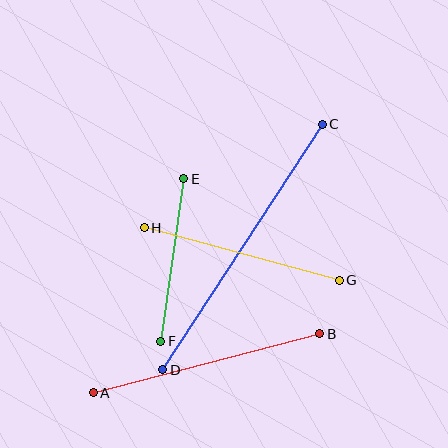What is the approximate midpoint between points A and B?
The midpoint is at approximately (207, 363) pixels.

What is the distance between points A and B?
The distance is approximately 234 pixels.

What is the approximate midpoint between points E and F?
The midpoint is at approximately (172, 260) pixels.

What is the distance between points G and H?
The distance is approximately 202 pixels.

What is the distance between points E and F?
The distance is approximately 164 pixels.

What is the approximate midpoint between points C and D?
The midpoint is at approximately (243, 247) pixels.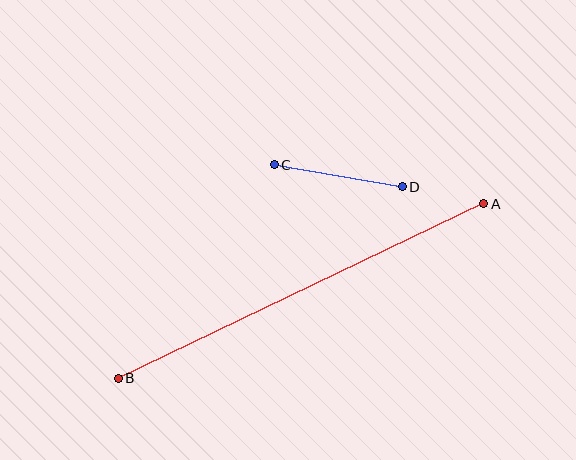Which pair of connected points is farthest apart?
Points A and B are farthest apart.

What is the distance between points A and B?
The distance is approximately 405 pixels.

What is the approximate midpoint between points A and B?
The midpoint is at approximately (301, 291) pixels.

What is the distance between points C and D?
The distance is approximately 130 pixels.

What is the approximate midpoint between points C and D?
The midpoint is at approximately (338, 176) pixels.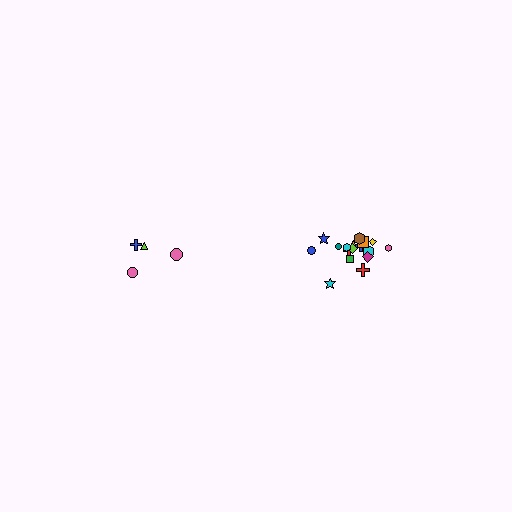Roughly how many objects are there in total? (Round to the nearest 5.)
Roughly 20 objects in total.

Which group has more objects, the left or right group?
The right group.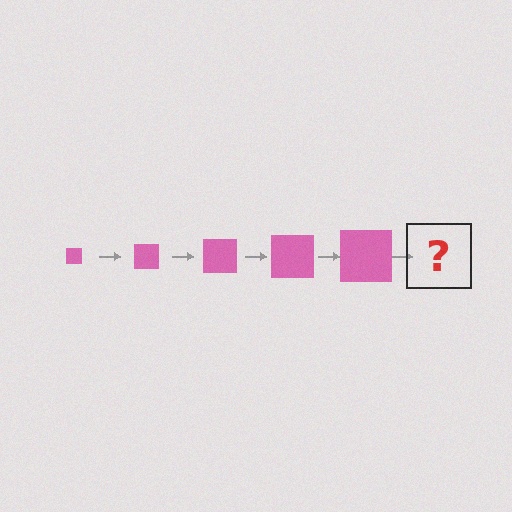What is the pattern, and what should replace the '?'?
The pattern is that the square gets progressively larger each step. The '?' should be a pink square, larger than the previous one.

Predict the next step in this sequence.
The next step is a pink square, larger than the previous one.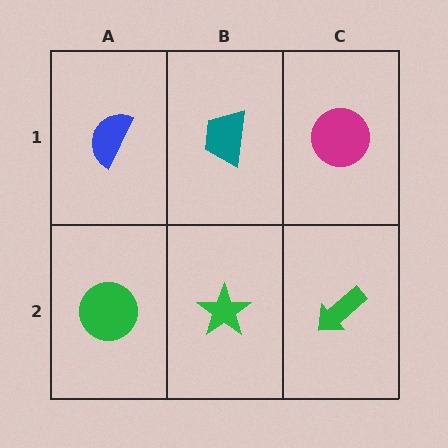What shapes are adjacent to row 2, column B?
A teal trapezoid (row 1, column B), a green circle (row 2, column A), a green arrow (row 2, column C).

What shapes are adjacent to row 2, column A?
A blue semicircle (row 1, column A), a green star (row 2, column B).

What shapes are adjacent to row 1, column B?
A green star (row 2, column B), a blue semicircle (row 1, column A), a magenta circle (row 1, column C).